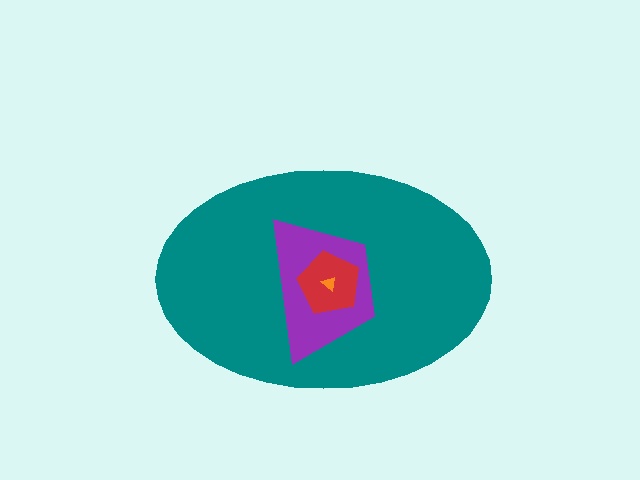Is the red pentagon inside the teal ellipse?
Yes.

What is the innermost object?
The orange triangle.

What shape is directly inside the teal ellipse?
The purple trapezoid.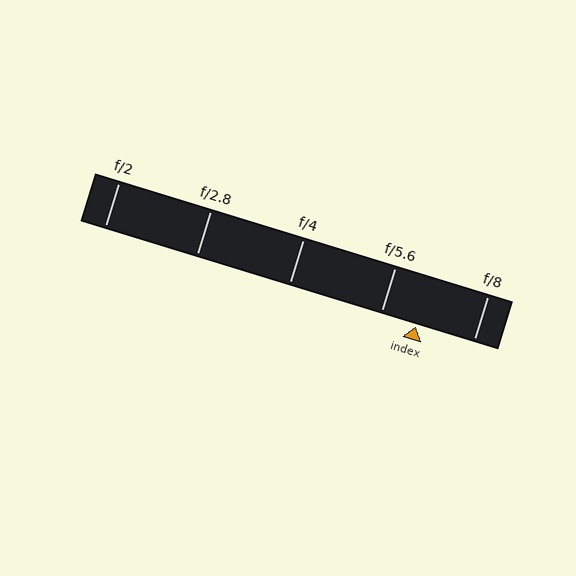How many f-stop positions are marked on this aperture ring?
There are 5 f-stop positions marked.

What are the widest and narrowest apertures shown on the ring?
The widest aperture shown is f/2 and the narrowest is f/8.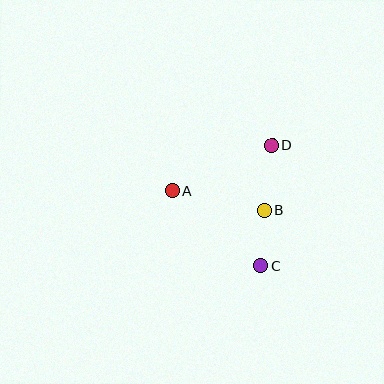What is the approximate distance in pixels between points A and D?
The distance between A and D is approximately 109 pixels.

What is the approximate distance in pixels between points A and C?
The distance between A and C is approximately 116 pixels.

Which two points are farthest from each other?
Points C and D are farthest from each other.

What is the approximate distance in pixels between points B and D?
The distance between B and D is approximately 65 pixels.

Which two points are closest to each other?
Points B and C are closest to each other.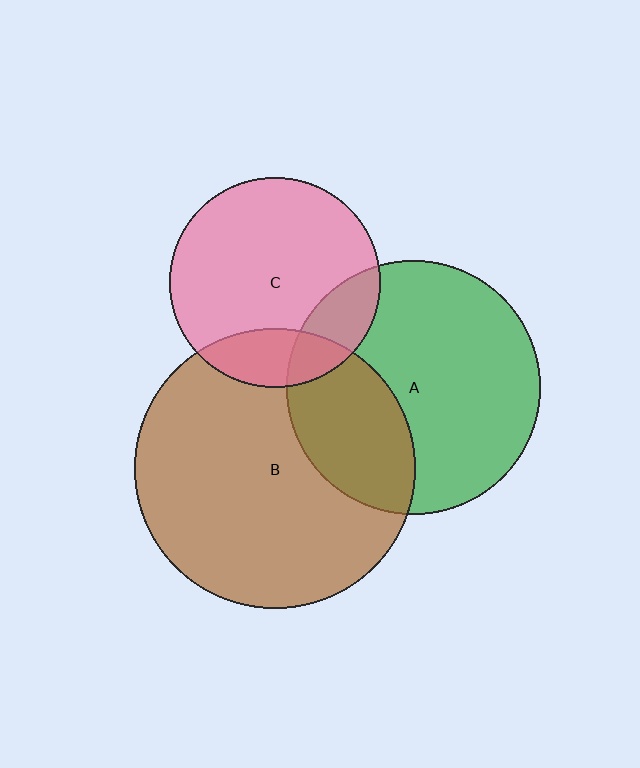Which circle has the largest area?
Circle B (brown).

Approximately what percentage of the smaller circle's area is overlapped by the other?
Approximately 30%.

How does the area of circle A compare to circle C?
Approximately 1.5 times.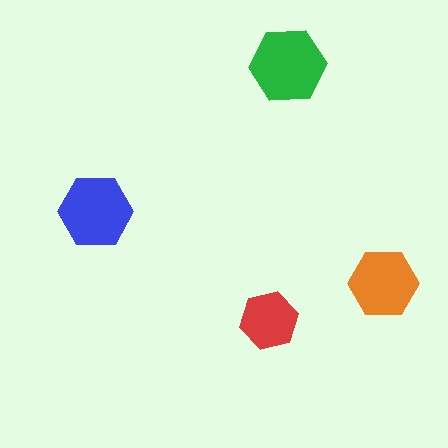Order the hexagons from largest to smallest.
the green one, the blue one, the orange one, the red one.